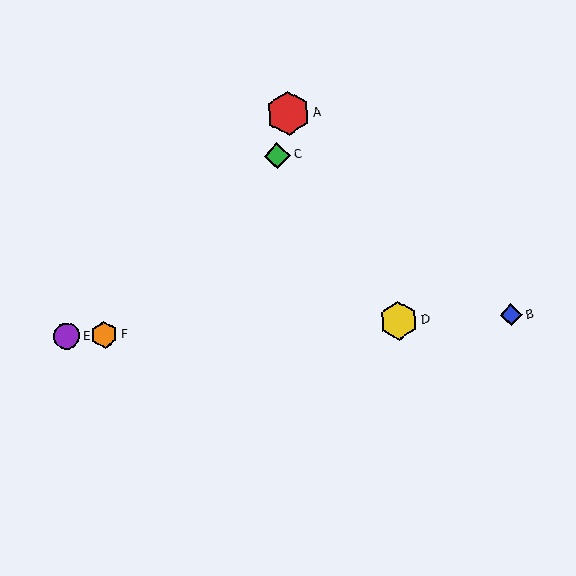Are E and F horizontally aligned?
Yes, both are at y≈336.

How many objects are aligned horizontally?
4 objects (B, D, E, F) are aligned horizontally.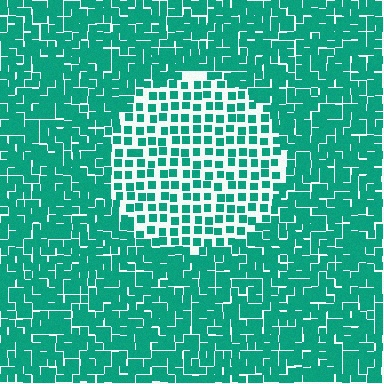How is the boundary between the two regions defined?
The boundary is defined by a change in element density (approximately 2.0x ratio). All elements are the same color, size, and shape.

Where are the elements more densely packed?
The elements are more densely packed outside the circle boundary.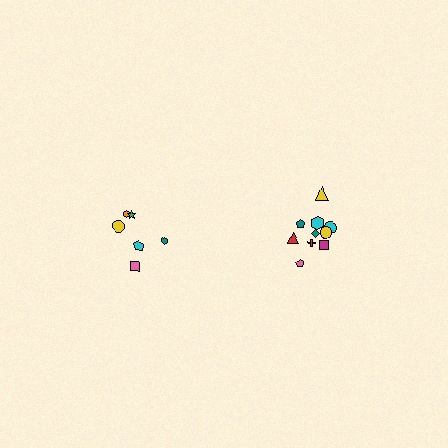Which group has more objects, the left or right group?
The right group.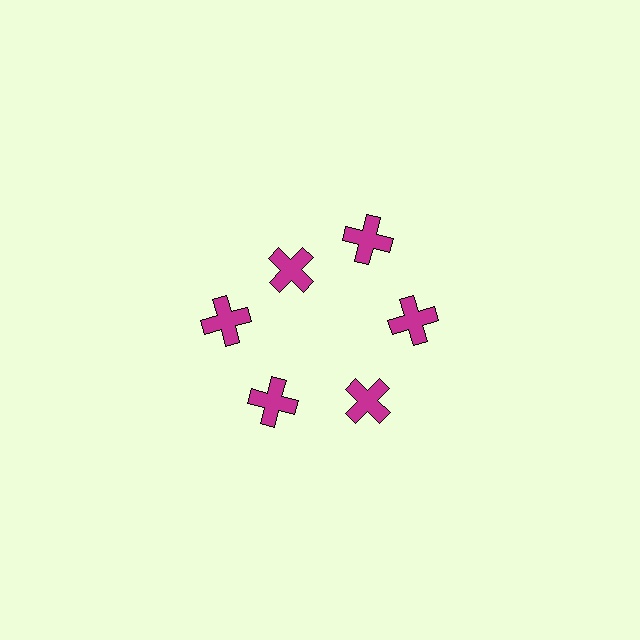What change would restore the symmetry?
The symmetry would be restored by moving it outward, back onto the ring so that all 6 crosses sit at equal angles and equal distance from the center.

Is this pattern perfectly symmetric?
No. The 6 magenta crosses are arranged in a ring, but one element near the 11 o'clock position is pulled inward toward the center, breaking the 6-fold rotational symmetry.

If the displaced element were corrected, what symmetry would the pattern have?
It would have 6-fold rotational symmetry — the pattern would map onto itself every 60 degrees.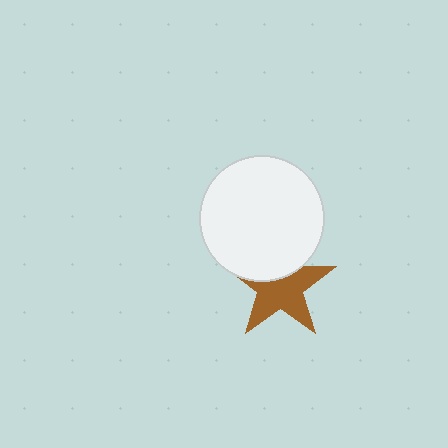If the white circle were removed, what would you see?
You would see the complete brown star.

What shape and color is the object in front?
The object in front is a white circle.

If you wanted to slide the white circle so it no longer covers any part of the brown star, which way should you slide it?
Slide it up — that is the most direct way to separate the two shapes.